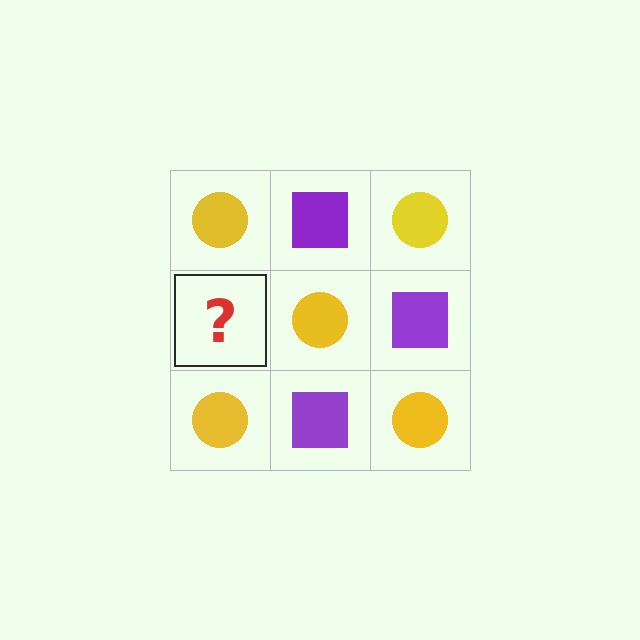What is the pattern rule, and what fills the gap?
The rule is that it alternates yellow circle and purple square in a checkerboard pattern. The gap should be filled with a purple square.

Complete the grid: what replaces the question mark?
The question mark should be replaced with a purple square.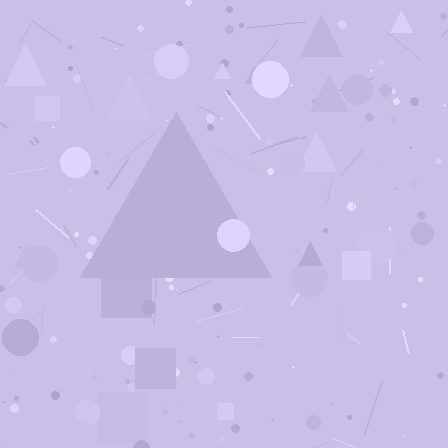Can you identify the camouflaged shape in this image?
The camouflaged shape is a triangle.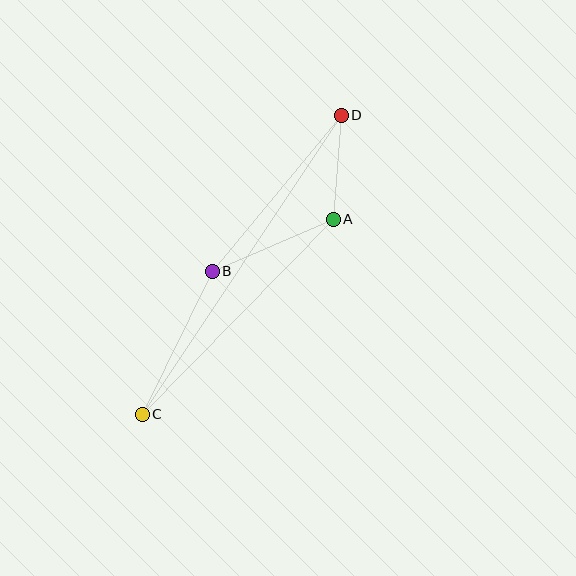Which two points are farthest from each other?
Points C and D are farthest from each other.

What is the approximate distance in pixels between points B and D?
The distance between B and D is approximately 203 pixels.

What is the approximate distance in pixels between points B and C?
The distance between B and C is approximately 160 pixels.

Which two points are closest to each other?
Points A and D are closest to each other.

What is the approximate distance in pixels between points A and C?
The distance between A and C is approximately 273 pixels.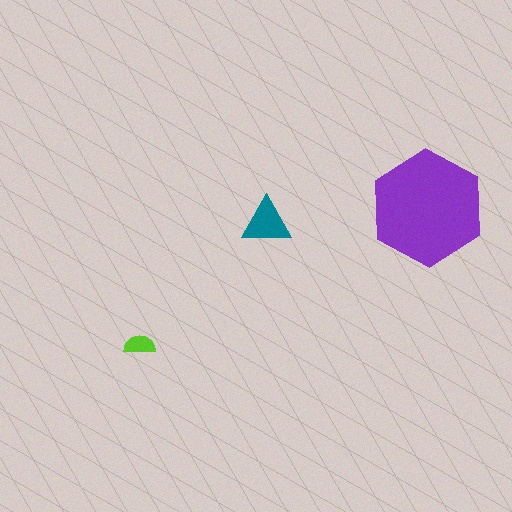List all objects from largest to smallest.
The purple hexagon, the teal triangle, the lime semicircle.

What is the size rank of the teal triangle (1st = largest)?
2nd.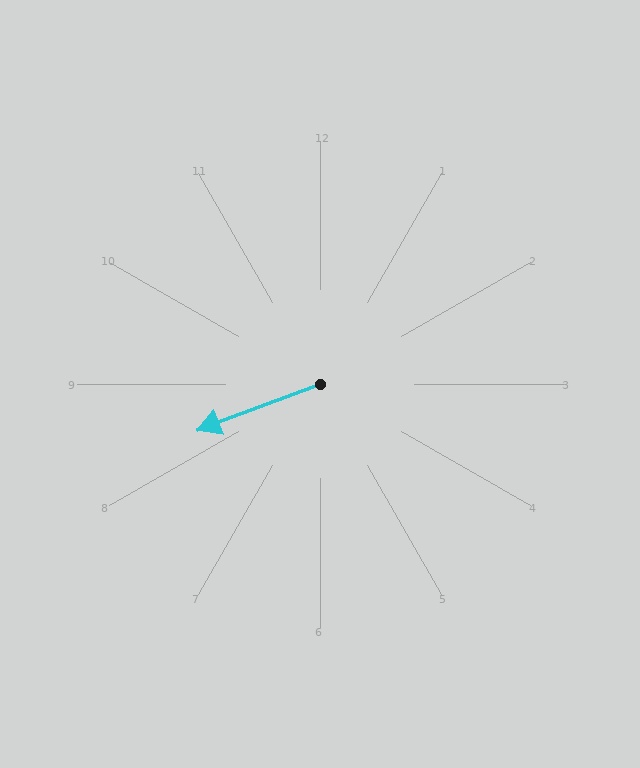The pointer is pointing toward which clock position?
Roughly 8 o'clock.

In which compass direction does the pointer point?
West.